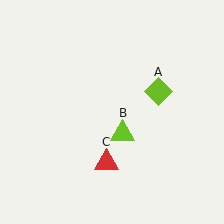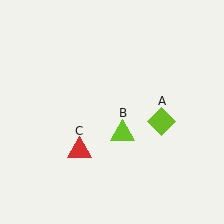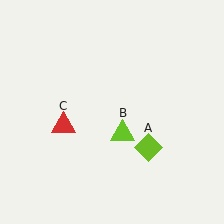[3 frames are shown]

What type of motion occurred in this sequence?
The lime diamond (object A), red triangle (object C) rotated clockwise around the center of the scene.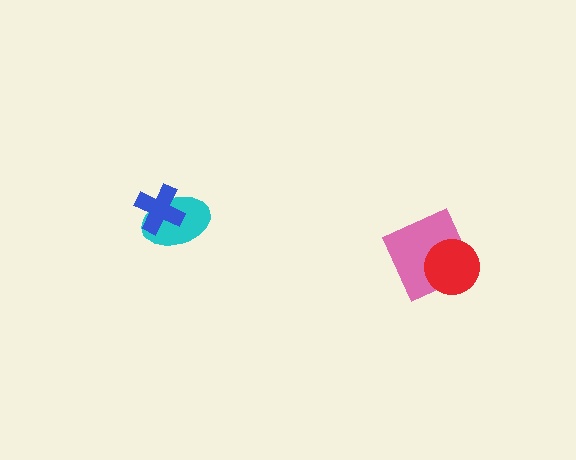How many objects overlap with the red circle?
1 object overlaps with the red circle.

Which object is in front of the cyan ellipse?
The blue cross is in front of the cyan ellipse.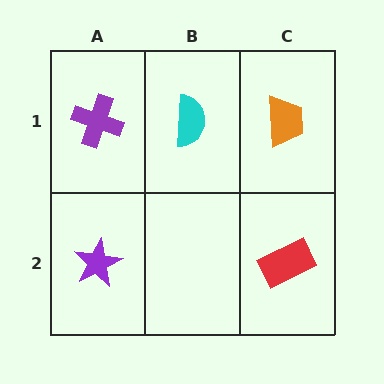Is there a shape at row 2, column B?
No, that cell is empty.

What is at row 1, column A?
A purple cross.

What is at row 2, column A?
A purple star.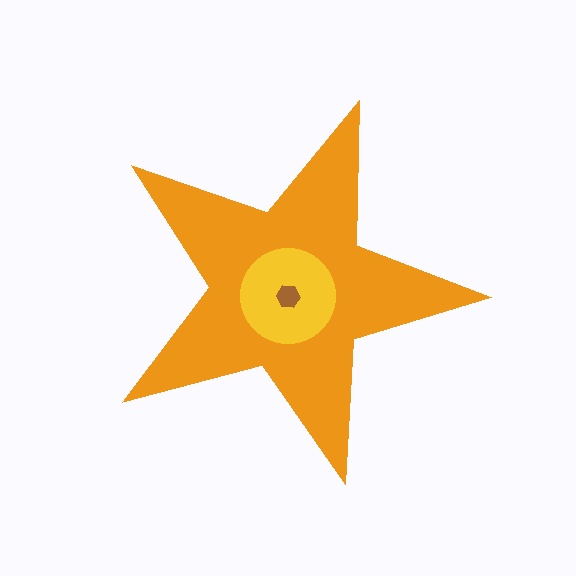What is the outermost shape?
The orange star.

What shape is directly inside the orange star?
The yellow circle.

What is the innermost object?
The brown hexagon.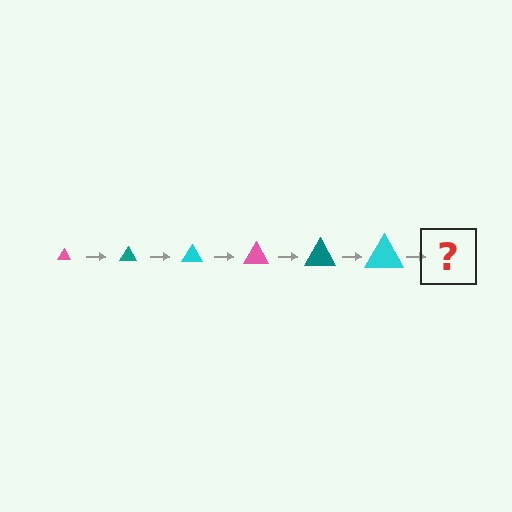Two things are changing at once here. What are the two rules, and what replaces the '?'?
The two rules are that the triangle grows larger each step and the color cycles through pink, teal, and cyan. The '?' should be a pink triangle, larger than the previous one.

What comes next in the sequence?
The next element should be a pink triangle, larger than the previous one.